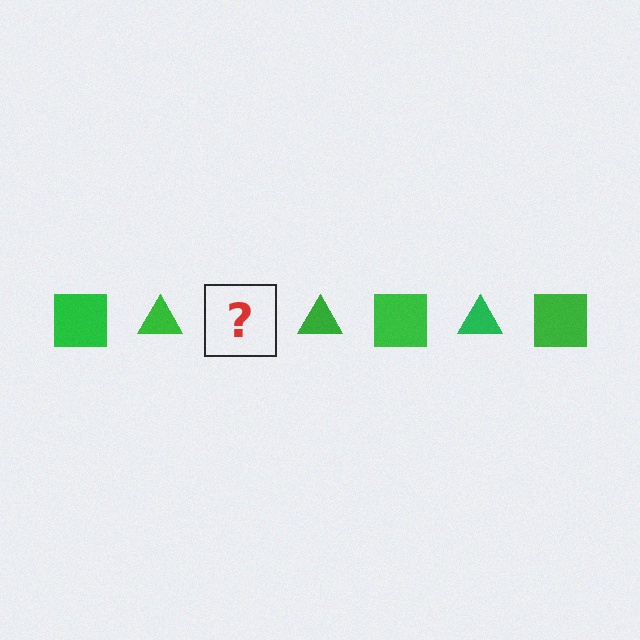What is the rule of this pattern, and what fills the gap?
The rule is that the pattern cycles through square, triangle shapes in green. The gap should be filled with a green square.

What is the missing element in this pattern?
The missing element is a green square.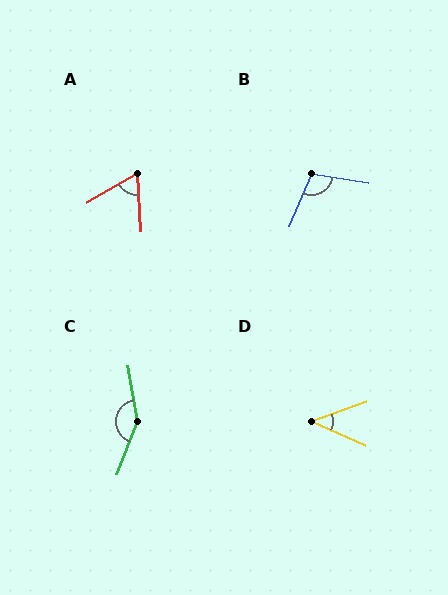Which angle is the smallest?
D, at approximately 44 degrees.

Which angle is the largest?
C, at approximately 150 degrees.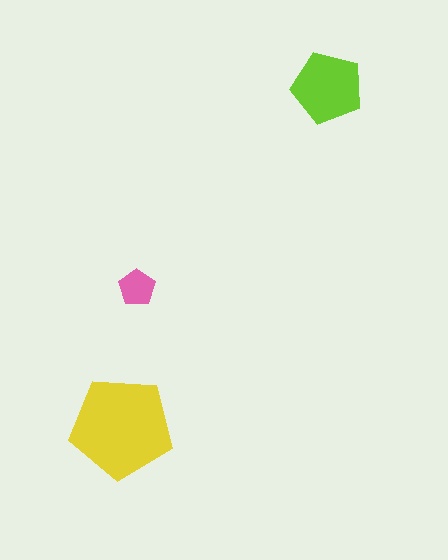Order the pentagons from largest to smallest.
the yellow one, the lime one, the pink one.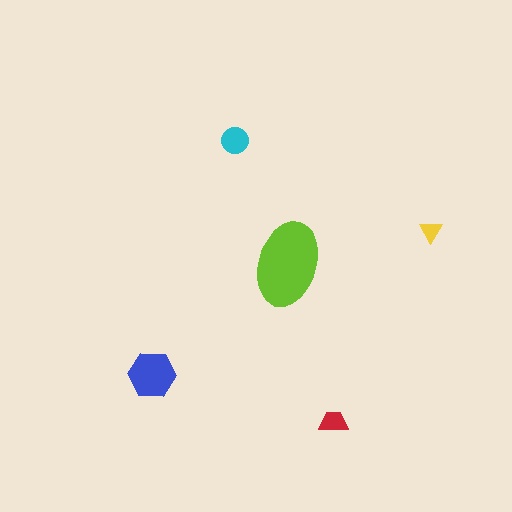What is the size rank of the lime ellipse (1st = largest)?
1st.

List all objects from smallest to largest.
The yellow triangle, the red trapezoid, the cyan circle, the blue hexagon, the lime ellipse.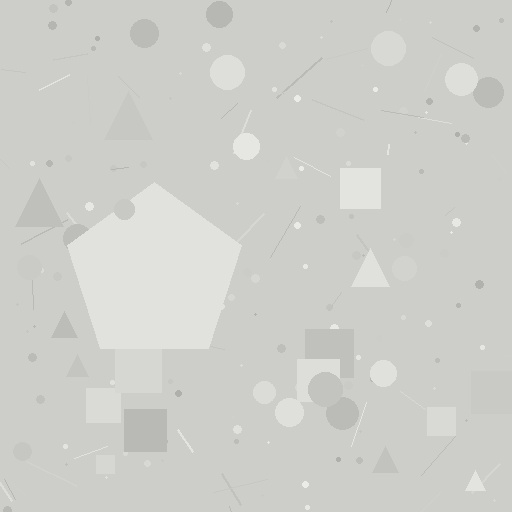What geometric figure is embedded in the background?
A pentagon is embedded in the background.